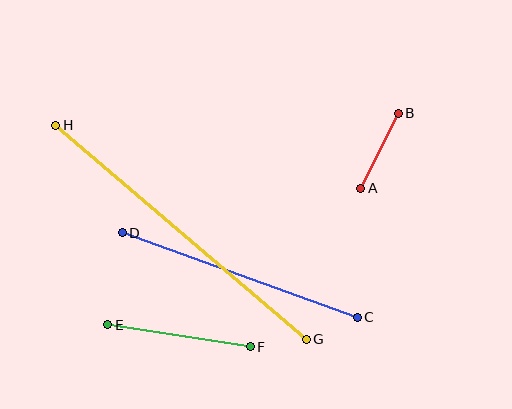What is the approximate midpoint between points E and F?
The midpoint is at approximately (179, 336) pixels.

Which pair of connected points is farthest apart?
Points G and H are farthest apart.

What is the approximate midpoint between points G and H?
The midpoint is at approximately (181, 232) pixels.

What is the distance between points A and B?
The distance is approximately 84 pixels.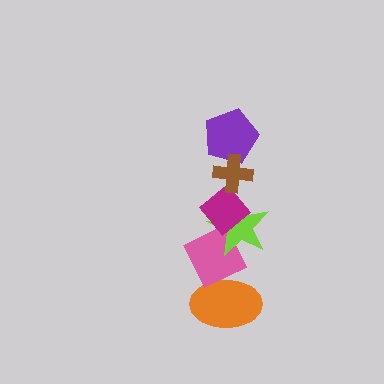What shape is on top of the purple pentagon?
The brown cross is on top of the purple pentagon.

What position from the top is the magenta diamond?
The magenta diamond is 3rd from the top.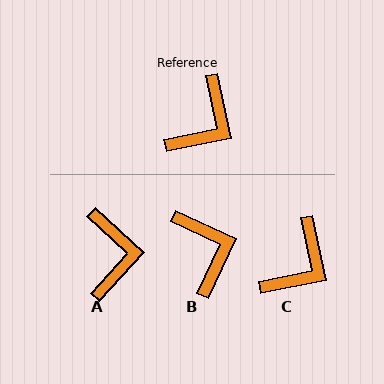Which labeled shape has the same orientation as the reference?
C.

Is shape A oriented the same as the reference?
No, it is off by about 36 degrees.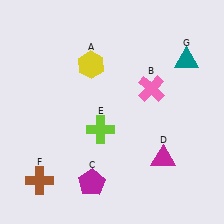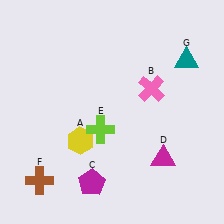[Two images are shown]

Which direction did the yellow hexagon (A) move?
The yellow hexagon (A) moved down.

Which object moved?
The yellow hexagon (A) moved down.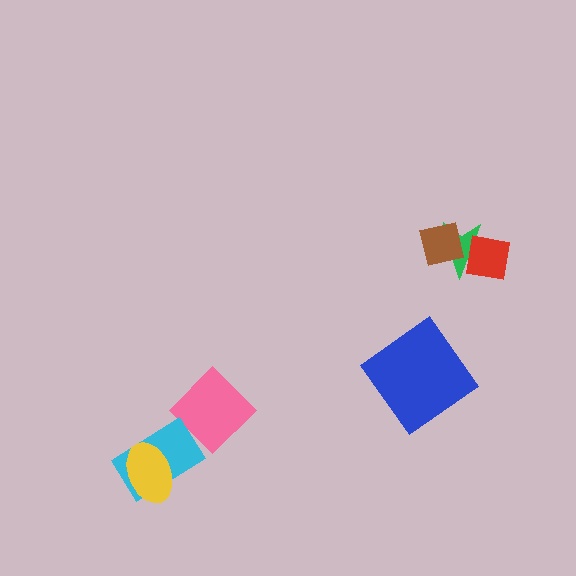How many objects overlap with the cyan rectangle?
2 objects overlap with the cyan rectangle.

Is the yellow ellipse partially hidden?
No, no other shape covers it.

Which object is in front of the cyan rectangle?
The yellow ellipse is in front of the cyan rectangle.